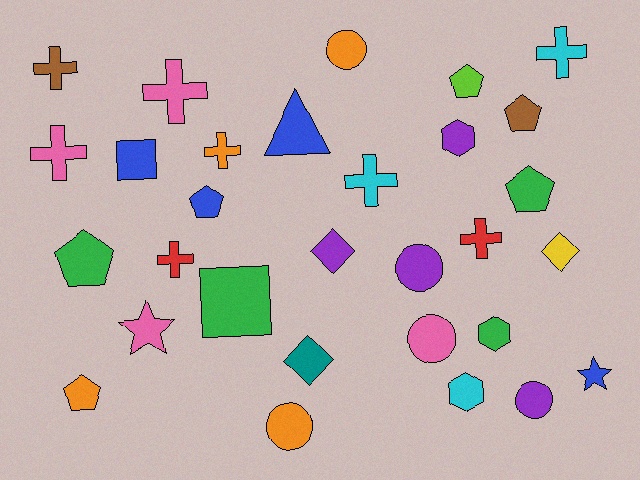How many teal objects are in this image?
There is 1 teal object.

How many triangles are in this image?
There is 1 triangle.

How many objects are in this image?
There are 30 objects.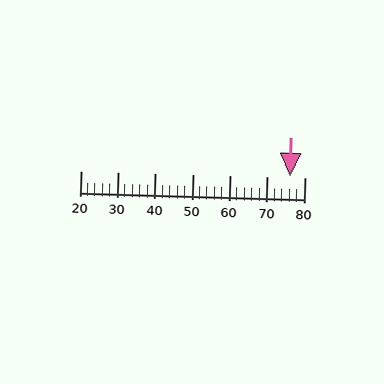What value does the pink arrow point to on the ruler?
The pink arrow points to approximately 76.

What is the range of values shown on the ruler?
The ruler shows values from 20 to 80.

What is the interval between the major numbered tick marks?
The major tick marks are spaced 10 units apart.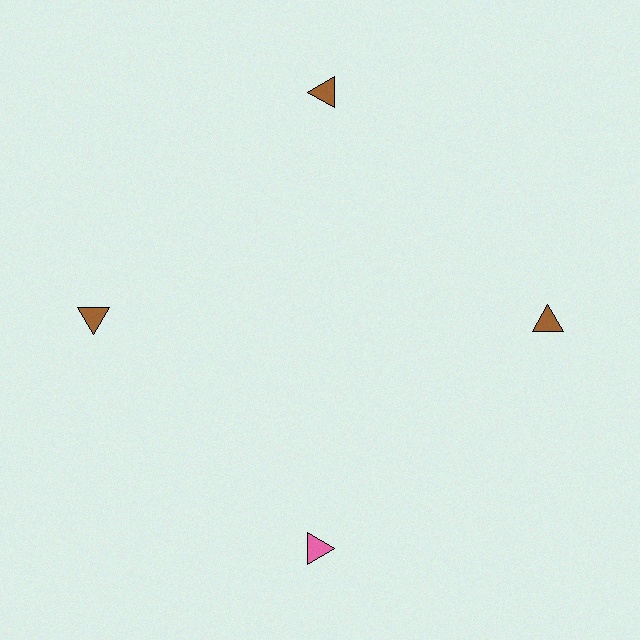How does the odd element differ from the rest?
It has a different color: pink instead of brown.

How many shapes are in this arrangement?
There are 4 shapes arranged in a ring pattern.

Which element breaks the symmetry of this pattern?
The pink triangle at roughly the 6 o'clock position breaks the symmetry. All other shapes are brown triangles.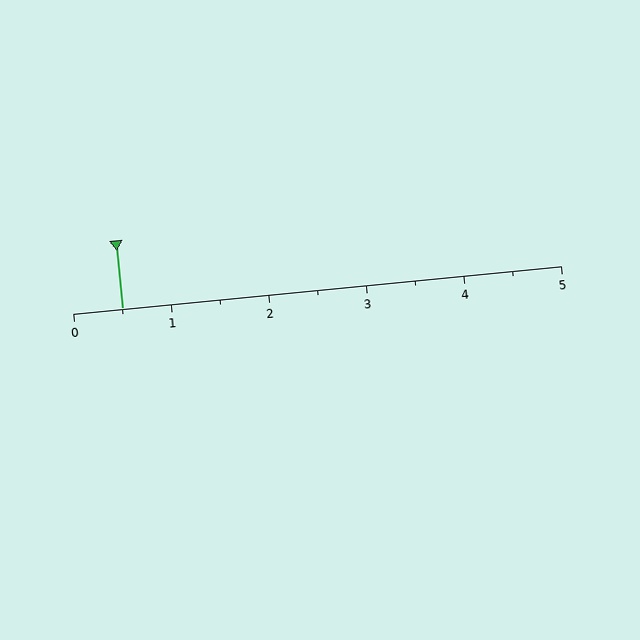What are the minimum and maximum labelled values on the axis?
The axis runs from 0 to 5.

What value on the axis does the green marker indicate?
The marker indicates approximately 0.5.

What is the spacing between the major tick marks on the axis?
The major ticks are spaced 1 apart.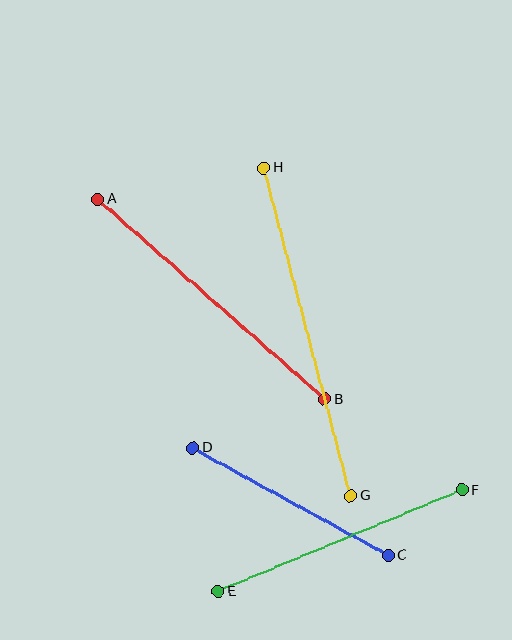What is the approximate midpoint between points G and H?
The midpoint is at approximately (307, 332) pixels.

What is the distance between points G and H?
The distance is approximately 339 pixels.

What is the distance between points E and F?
The distance is approximately 264 pixels.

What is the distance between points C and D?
The distance is approximately 223 pixels.